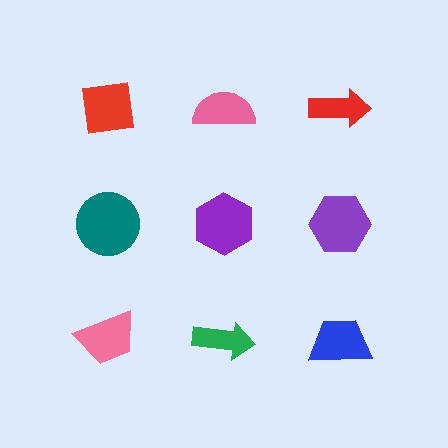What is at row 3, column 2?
A green arrow.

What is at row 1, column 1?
A red square.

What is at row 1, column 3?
A red arrow.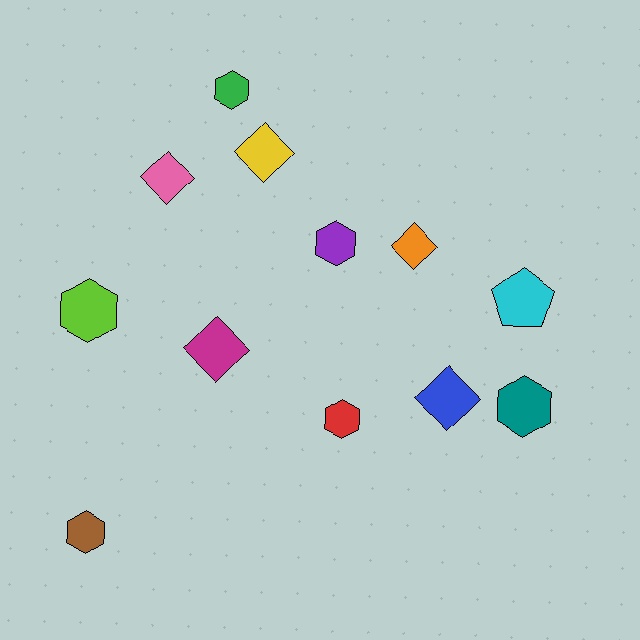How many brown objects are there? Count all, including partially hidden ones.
There is 1 brown object.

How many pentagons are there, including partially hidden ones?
There is 1 pentagon.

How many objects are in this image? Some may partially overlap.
There are 12 objects.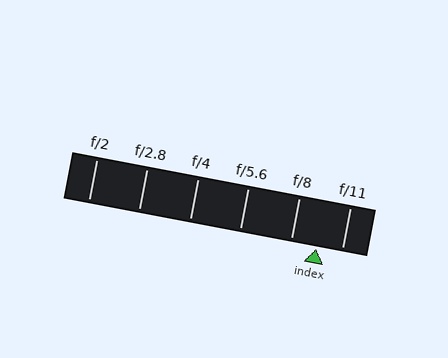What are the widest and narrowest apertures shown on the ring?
The widest aperture shown is f/2 and the narrowest is f/11.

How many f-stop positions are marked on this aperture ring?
There are 6 f-stop positions marked.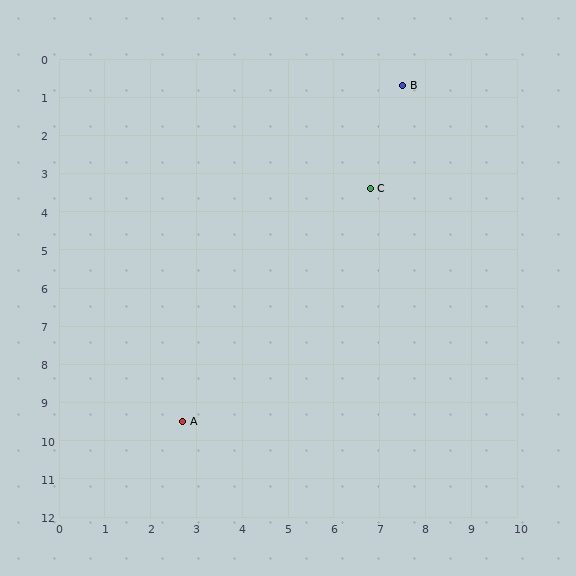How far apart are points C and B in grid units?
Points C and B are about 2.8 grid units apart.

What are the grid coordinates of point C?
Point C is at approximately (6.8, 3.4).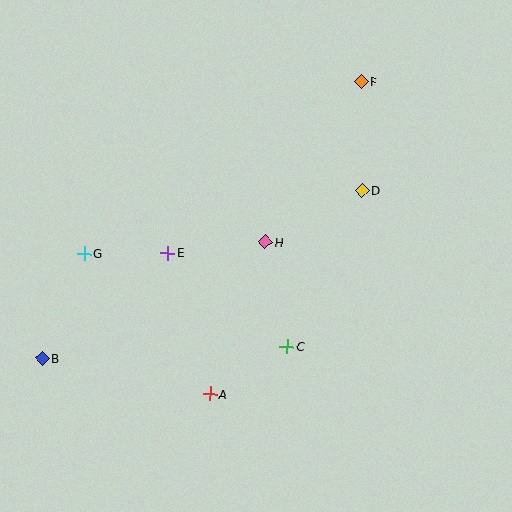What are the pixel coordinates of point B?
Point B is at (42, 359).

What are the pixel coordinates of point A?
Point A is at (210, 394).